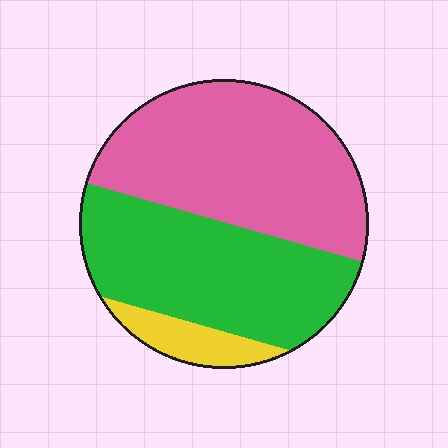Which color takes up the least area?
Yellow, at roughly 10%.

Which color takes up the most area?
Pink, at roughly 50%.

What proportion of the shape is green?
Green covers about 40% of the shape.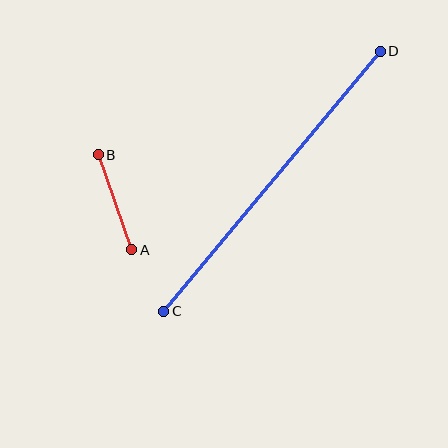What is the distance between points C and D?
The distance is approximately 338 pixels.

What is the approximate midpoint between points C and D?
The midpoint is at approximately (272, 181) pixels.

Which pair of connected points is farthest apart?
Points C and D are farthest apart.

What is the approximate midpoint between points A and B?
The midpoint is at approximately (115, 202) pixels.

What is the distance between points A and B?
The distance is approximately 101 pixels.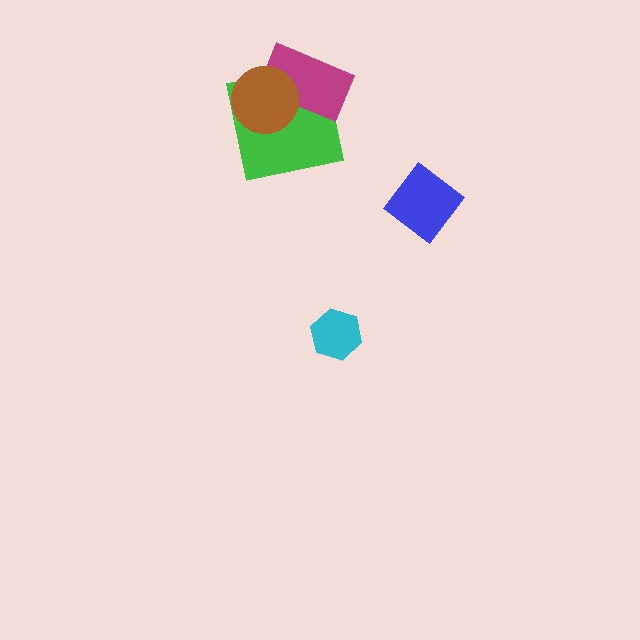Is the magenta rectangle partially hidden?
Yes, it is partially covered by another shape.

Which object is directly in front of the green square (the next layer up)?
The magenta rectangle is directly in front of the green square.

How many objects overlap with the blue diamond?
0 objects overlap with the blue diamond.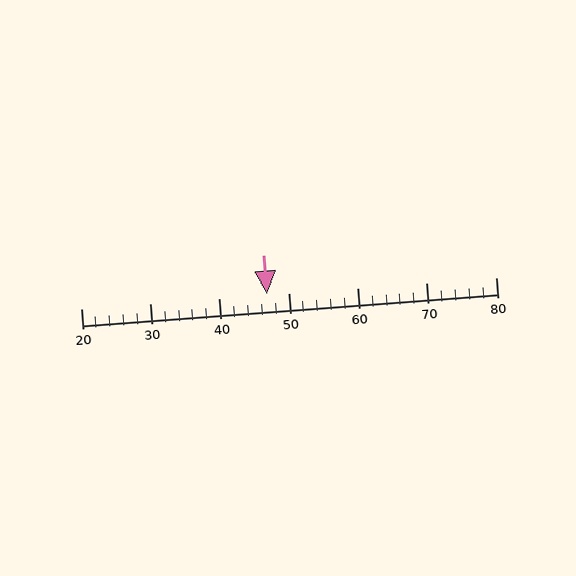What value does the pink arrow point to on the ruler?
The pink arrow points to approximately 47.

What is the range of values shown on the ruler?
The ruler shows values from 20 to 80.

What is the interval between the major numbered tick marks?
The major tick marks are spaced 10 units apart.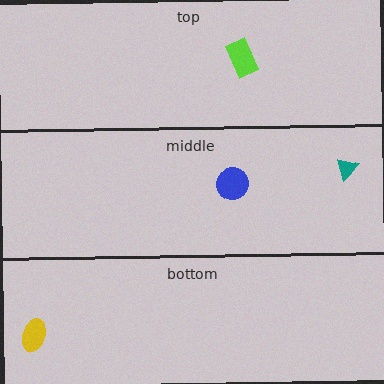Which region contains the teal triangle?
The middle region.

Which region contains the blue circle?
The middle region.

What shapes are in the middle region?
The blue circle, the teal triangle.